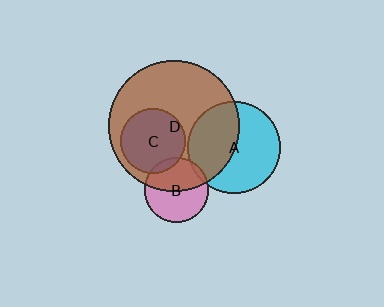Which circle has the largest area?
Circle D (brown).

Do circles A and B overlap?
Yes.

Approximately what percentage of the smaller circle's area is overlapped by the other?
Approximately 5%.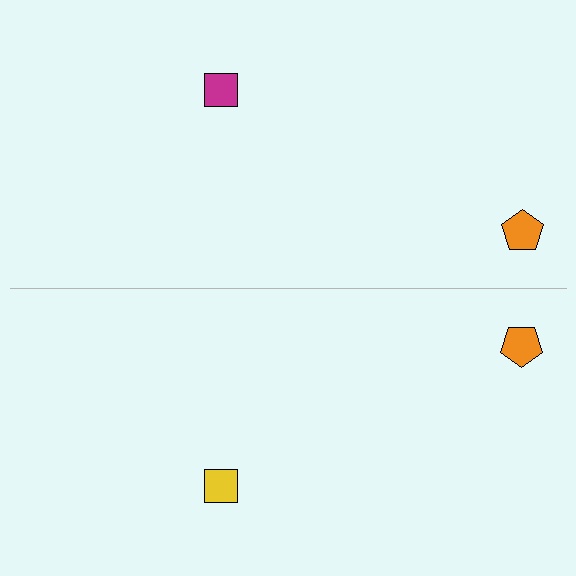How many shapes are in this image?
There are 4 shapes in this image.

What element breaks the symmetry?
The yellow square on the bottom side breaks the symmetry — its mirror counterpart is magenta.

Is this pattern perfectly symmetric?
No, the pattern is not perfectly symmetric. The yellow square on the bottom side breaks the symmetry — its mirror counterpart is magenta.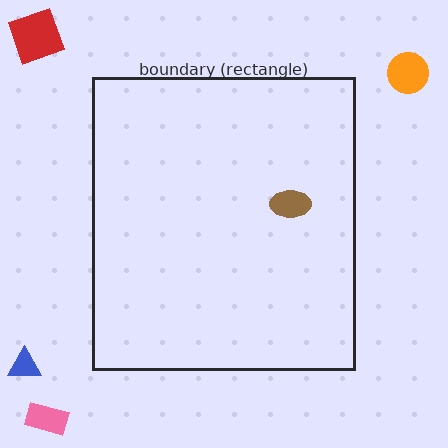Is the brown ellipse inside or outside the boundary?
Inside.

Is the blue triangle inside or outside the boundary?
Outside.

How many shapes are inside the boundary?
1 inside, 4 outside.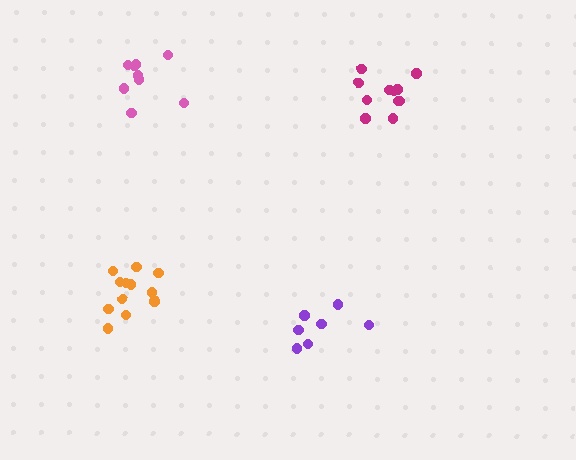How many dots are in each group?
Group 1: 12 dots, Group 2: 9 dots, Group 3: 11 dots, Group 4: 7 dots (39 total).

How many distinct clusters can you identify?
There are 4 distinct clusters.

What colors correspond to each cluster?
The clusters are colored: orange, pink, magenta, purple.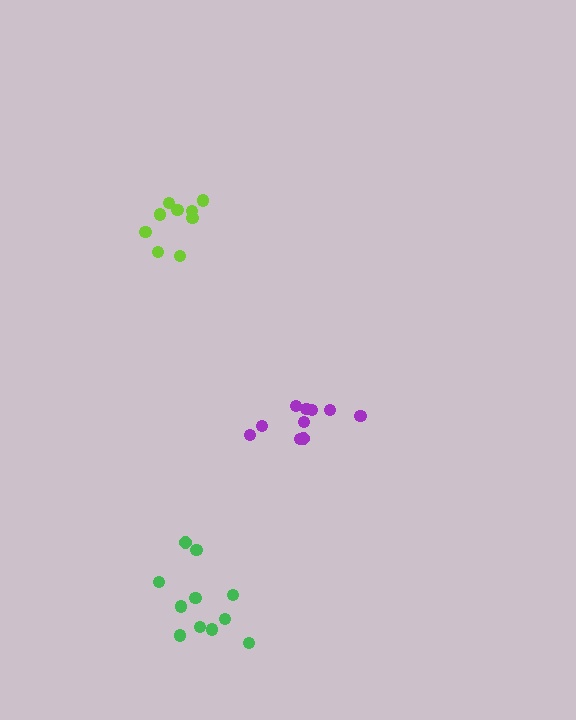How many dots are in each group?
Group 1: 10 dots, Group 2: 11 dots, Group 3: 9 dots (30 total).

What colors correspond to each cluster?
The clusters are colored: purple, green, lime.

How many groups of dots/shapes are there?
There are 3 groups.